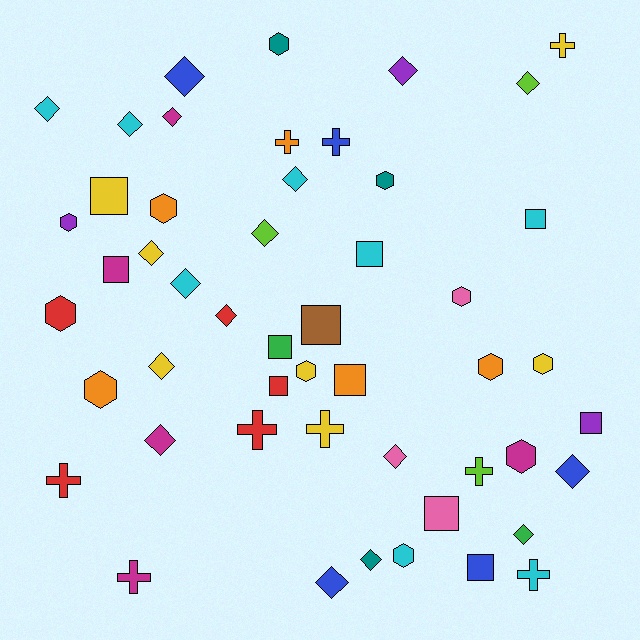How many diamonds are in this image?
There are 18 diamonds.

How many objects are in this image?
There are 50 objects.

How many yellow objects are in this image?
There are 7 yellow objects.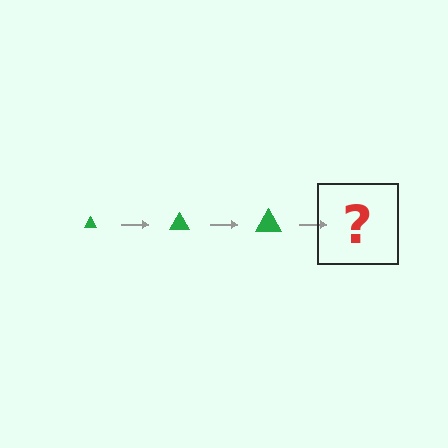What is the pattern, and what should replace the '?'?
The pattern is that the triangle gets progressively larger each step. The '?' should be a green triangle, larger than the previous one.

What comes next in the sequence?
The next element should be a green triangle, larger than the previous one.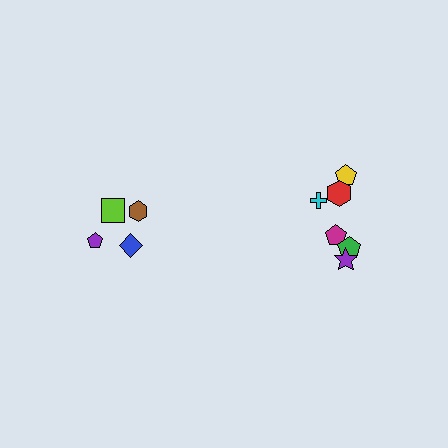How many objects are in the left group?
There are 4 objects.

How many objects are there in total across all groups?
There are 10 objects.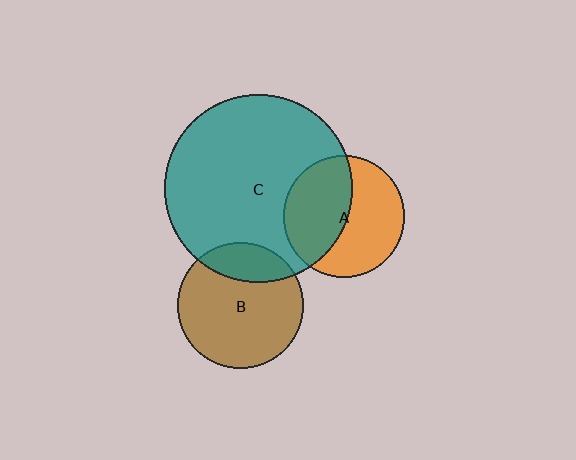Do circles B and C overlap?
Yes.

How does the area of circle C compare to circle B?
Approximately 2.2 times.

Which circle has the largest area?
Circle C (teal).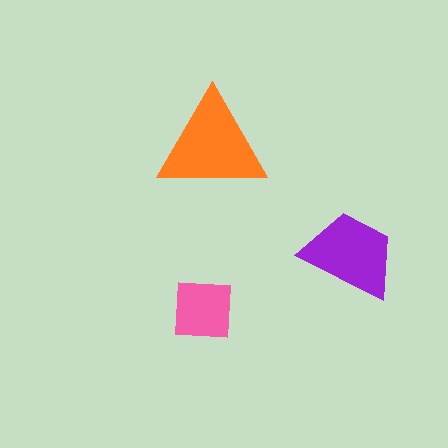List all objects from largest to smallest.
The orange triangle, the purple trapezoid, the pink square.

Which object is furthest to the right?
The purple trapezoid is rightmost.